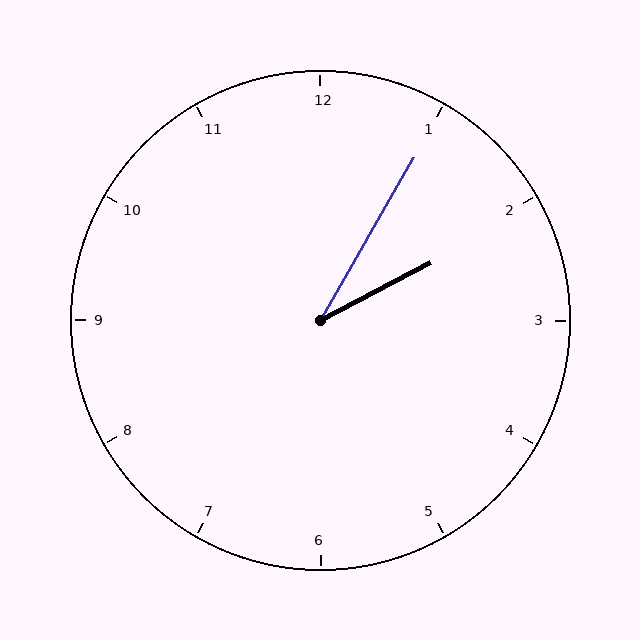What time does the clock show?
2:05.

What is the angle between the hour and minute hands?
Approximately 32 degrees.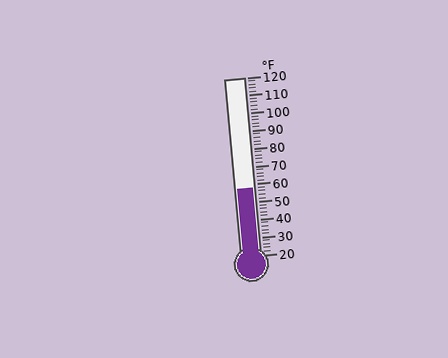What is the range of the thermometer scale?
The thermometer scale ranges from 20°F to 120°F.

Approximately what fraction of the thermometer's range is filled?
The thermometer is filled to approximately 40% of its range.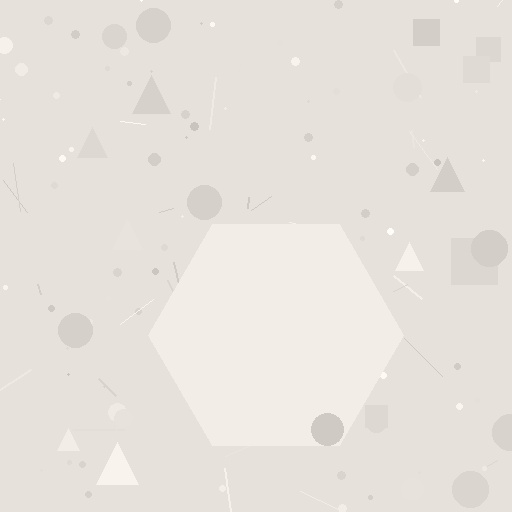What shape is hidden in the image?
A hexagon is hidden in the image.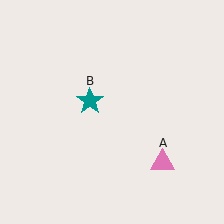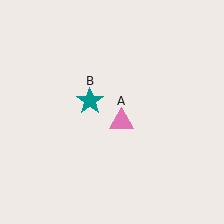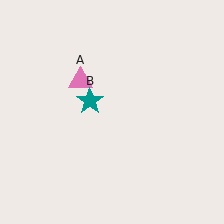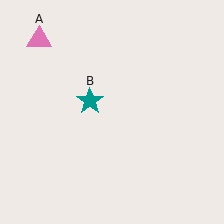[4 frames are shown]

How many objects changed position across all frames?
1 object changed position: pink triangle (object A).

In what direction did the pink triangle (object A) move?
The pink triangle (object A) moved up and to the left.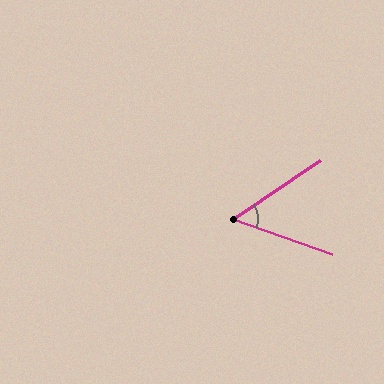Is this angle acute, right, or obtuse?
It is acute.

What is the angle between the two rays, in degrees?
Approximately 54 degrees.